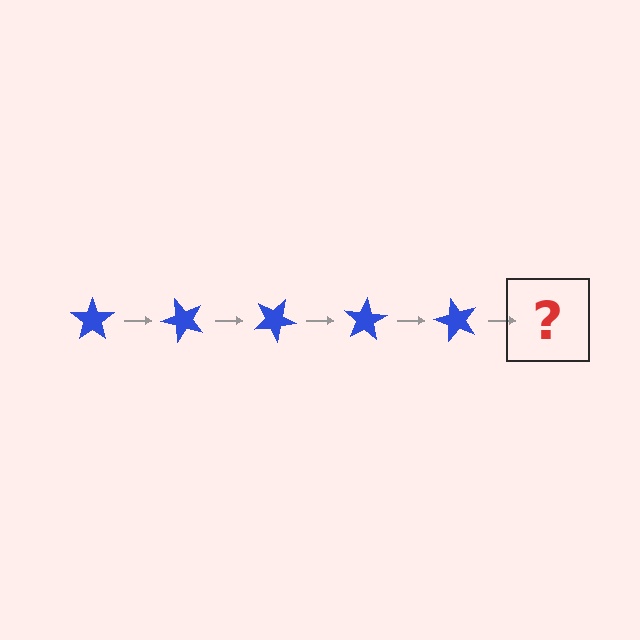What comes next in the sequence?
The next element should be a blue star rotated 250 degrees.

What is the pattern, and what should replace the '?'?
The pattern is that the star rotates 50 degrees each step. The '?' should be a blue star rotated 250 degrees.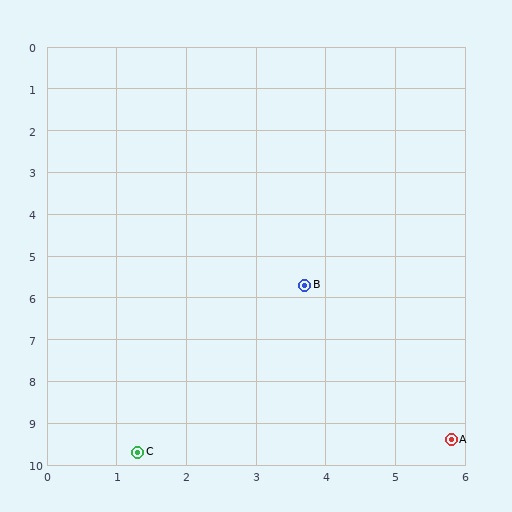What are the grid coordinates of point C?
Point C is at approximately (1.3, 9.7).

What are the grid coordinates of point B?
Point B is at approximately (3.7, 5.7).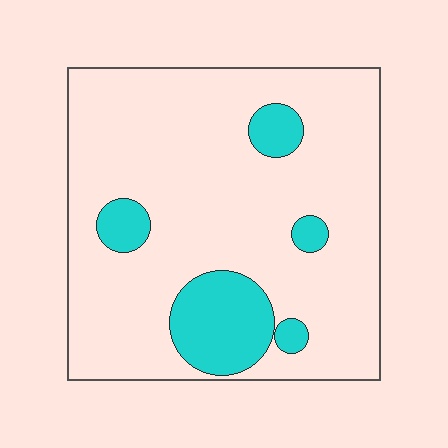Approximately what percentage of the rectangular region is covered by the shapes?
Approximately 15%.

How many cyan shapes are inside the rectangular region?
5.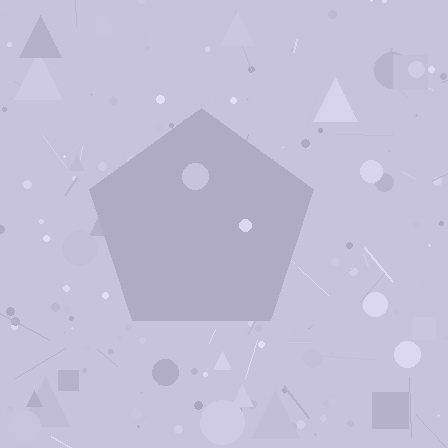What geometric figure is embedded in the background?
A pentagon is embedded in the background.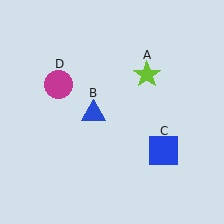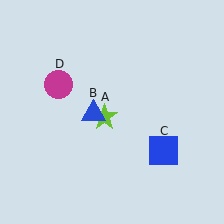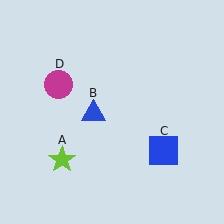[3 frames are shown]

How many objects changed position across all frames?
1 object changed position: lime star (object A).